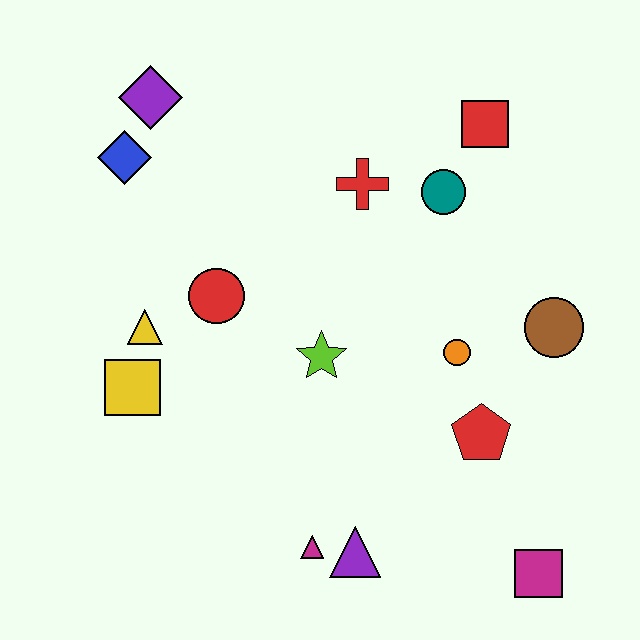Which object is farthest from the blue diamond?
The magenta square is farthest from the blue diamond.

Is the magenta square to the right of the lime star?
Yes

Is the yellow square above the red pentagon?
Yes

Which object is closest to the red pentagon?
The orange circle is closest to the red pentagon.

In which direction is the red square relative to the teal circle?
The red square is above the teal circle.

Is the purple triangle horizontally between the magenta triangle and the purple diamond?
No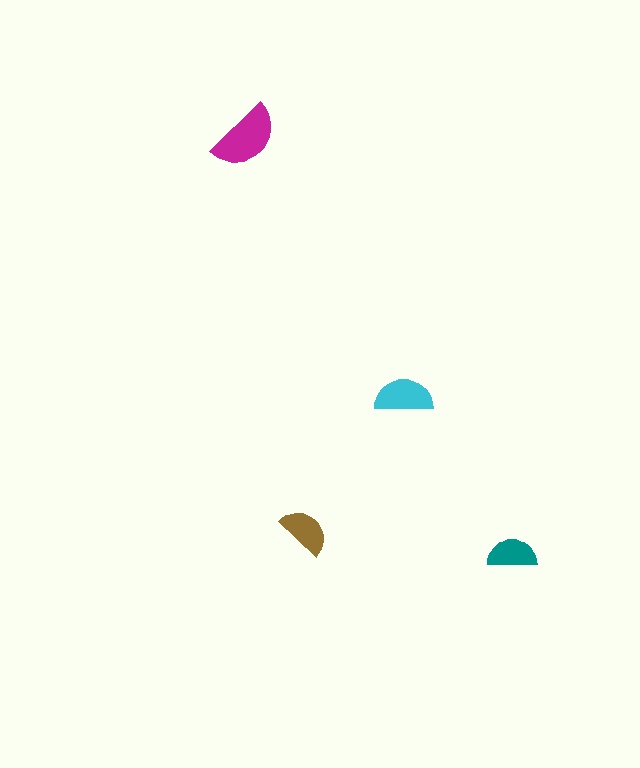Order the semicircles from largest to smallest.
the magenta one, the cyan one, the brown one, the teal one.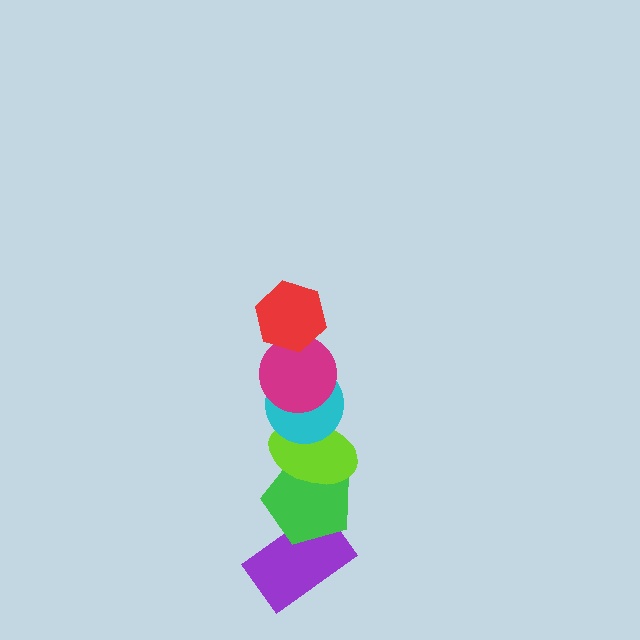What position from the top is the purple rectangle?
The purple rectangle is 6th from the top.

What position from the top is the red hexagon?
The red hexagon is 1st from the top.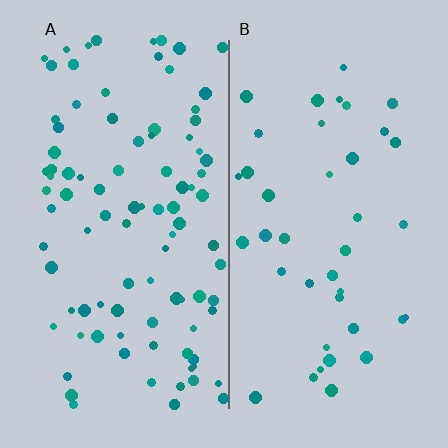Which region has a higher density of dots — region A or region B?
A (the left).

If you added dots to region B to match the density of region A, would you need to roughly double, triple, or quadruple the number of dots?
Approximately double.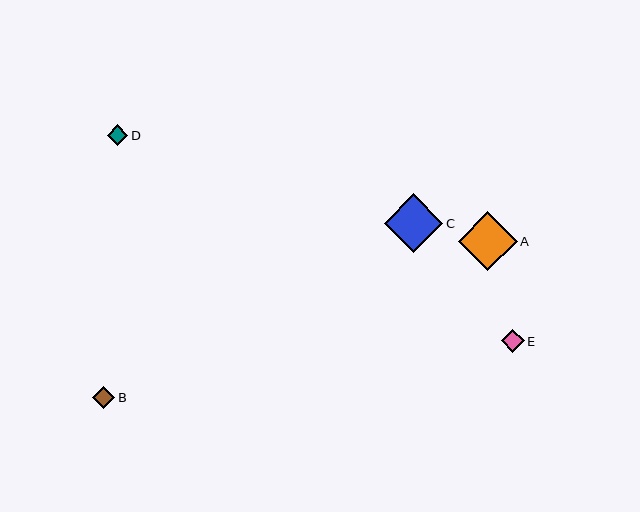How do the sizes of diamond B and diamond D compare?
Diamond B and diamond D are approximately the same size.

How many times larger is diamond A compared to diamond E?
Diamond A is approximately 2.5 times the size of diamond E.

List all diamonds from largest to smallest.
From largest to smallest: C, A, E, B, D.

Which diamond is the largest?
Diamond C is the largest with a size of approximately 59 pixels.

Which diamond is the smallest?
Diamond D is the smallest with a size of approximately 21 pixels.